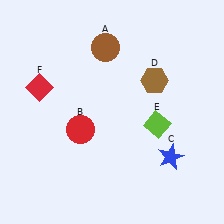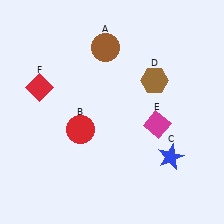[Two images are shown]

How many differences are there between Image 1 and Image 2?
There is 1 difference between the two images.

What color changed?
The diamond (E) changed from lime in Image 1 to magenta in Image 2.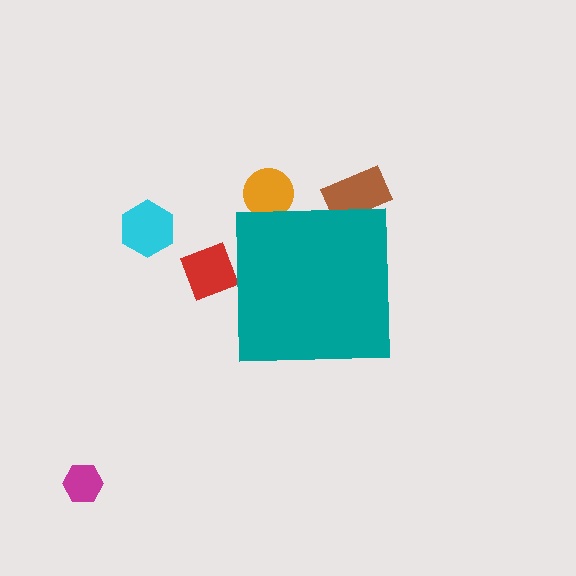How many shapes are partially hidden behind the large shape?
3 shapes are partially hidden.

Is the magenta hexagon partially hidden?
No, the magenta hexagon is fully visible.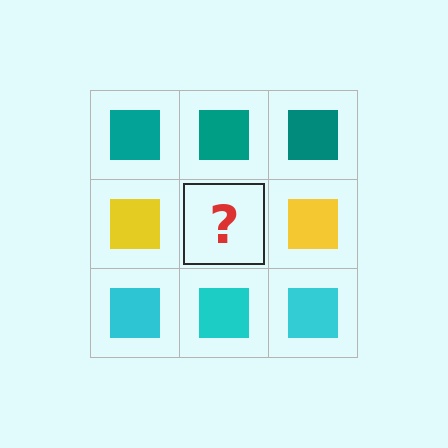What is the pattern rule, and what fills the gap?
The rule is that each row has a consistent color. The gap should be filled with a yellow square.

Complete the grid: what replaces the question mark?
The question mark should be replaced with a yellow square.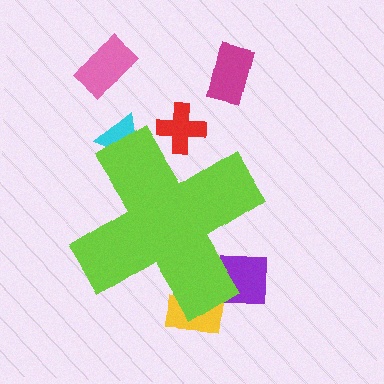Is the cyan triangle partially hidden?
Yes, the cyan triangle is partially hidden behind the lime cross.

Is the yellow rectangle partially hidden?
Yes, the yellow rectangle is partially hidden behind the lime cross.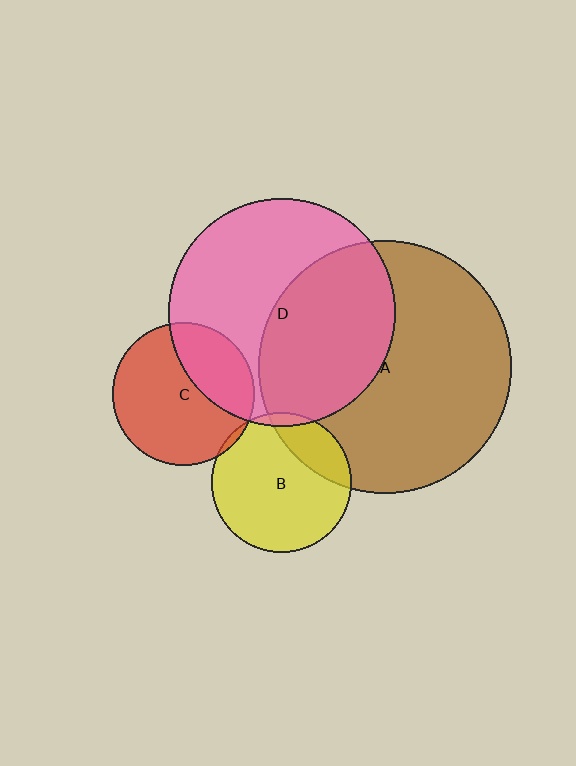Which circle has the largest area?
Circle A (brown).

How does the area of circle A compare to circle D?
Approximately 1.2 times.